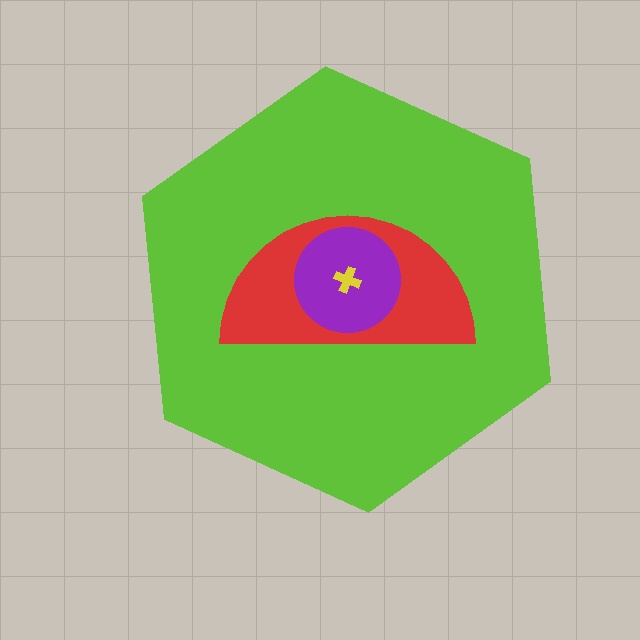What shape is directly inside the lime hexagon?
The red semicircle.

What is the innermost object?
The yellow cross.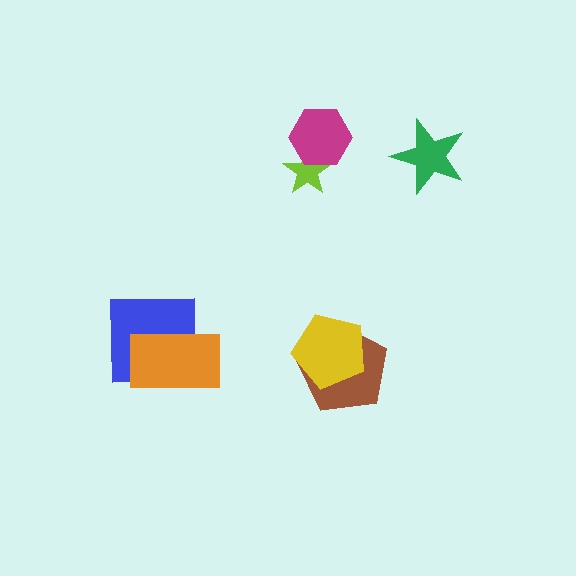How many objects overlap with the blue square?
1 object overlaps with the blue square.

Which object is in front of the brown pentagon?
The yellow pentagon is in front of the brown pentagon.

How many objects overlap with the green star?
0 objects overlap with the green star.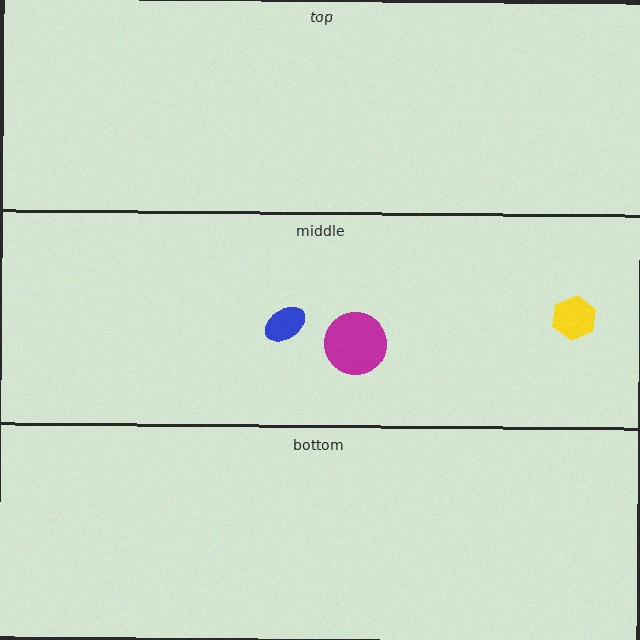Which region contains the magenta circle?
The middle region.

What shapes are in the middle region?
The blue ellipse, the magenta circle, the yellow hexagon.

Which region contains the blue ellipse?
The middle region.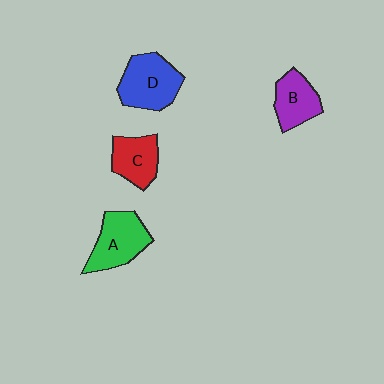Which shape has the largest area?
Shape D (blue).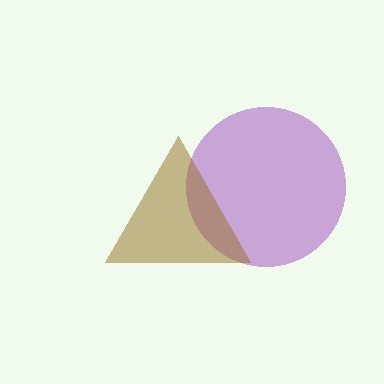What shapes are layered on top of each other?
The layered shapes are: a purple circle, a brown triangle.